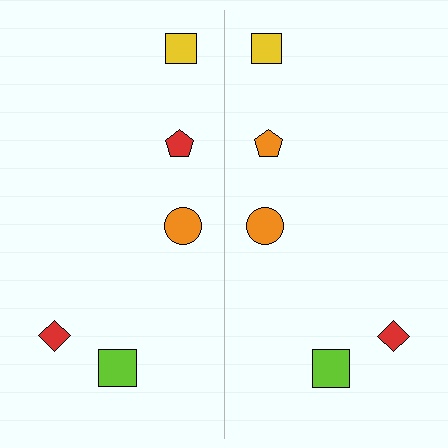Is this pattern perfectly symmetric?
No, the pattern is not perfectly symmetric. The orange pentagon on the right side breaks the symmetry — its mirror counterpart is red.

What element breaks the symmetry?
The orange pentagon on the right side breaks the symmetry — its mirror counterpart is red.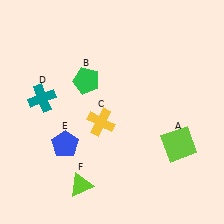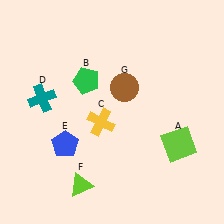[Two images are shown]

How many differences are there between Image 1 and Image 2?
There is 1 difference between the two images.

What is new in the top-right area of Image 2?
A brown circle (G) was added in the top-right area of Image 2.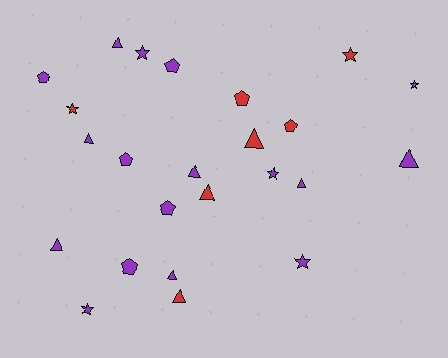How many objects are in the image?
There are 24 objects.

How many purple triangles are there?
There are 7 purple triangles.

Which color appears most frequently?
Purple, with 17 objects.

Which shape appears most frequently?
Triangle, with 10 objects.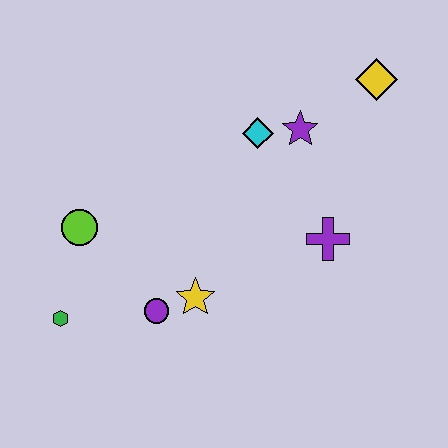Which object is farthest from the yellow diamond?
The green hexagon is farthest from the yellow diamond.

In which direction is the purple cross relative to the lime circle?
The purple cross is to the right of the lime circle.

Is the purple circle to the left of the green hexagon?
No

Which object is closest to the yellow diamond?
The purple star is closest to the yellow diamond.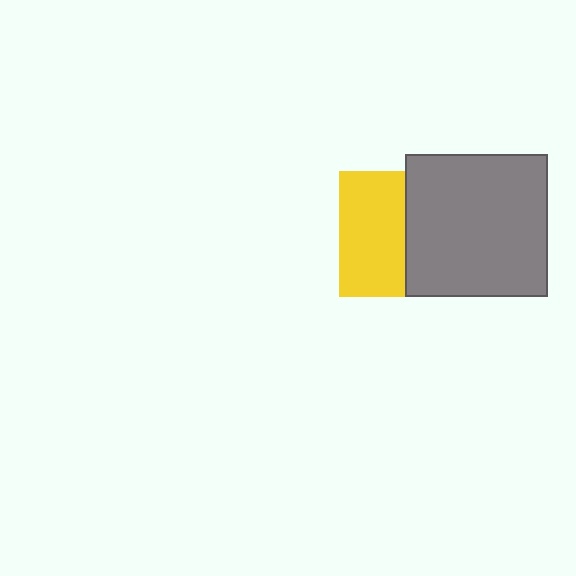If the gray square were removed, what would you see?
You would see the complete yellow square.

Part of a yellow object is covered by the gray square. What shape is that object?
It is a square.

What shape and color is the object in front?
The object in front is a gray square.